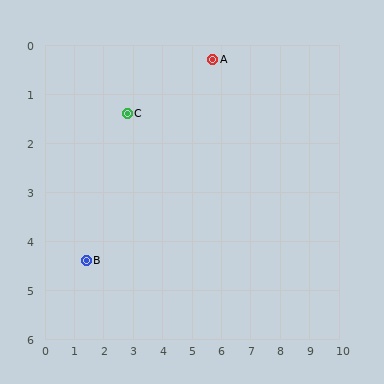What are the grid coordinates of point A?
Point A is at approximately (5.7, 0.3).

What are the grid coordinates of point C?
Point C is at approximately (2.8, 1.4).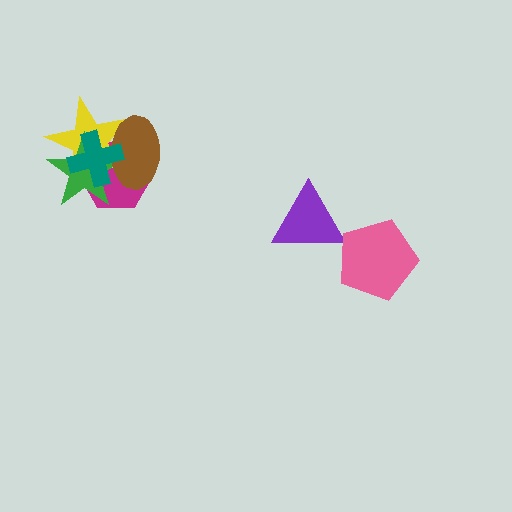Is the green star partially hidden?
Yes, it is partially covered by another shape.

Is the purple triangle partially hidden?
No, no other shape covers it.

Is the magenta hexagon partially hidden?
Yes, it is partially covered by another shape.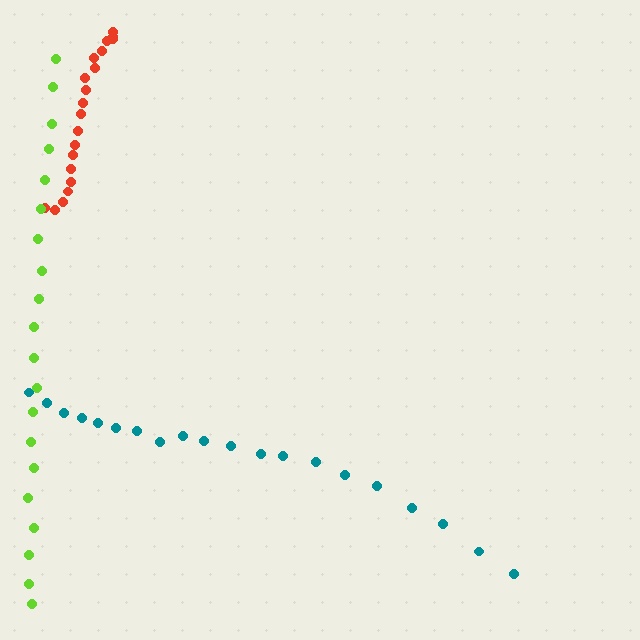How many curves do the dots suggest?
There are 3 distinct paths.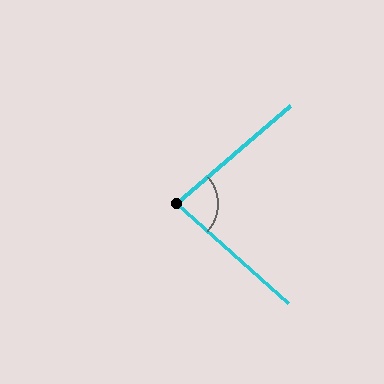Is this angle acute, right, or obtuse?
It is acute.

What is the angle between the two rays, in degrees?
Approximately 82 degrees.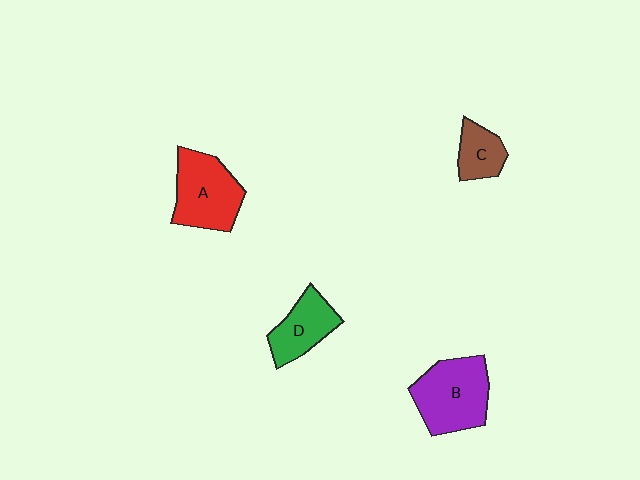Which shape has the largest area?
Shape B (purple).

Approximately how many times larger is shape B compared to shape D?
Approximately 1.5 times.